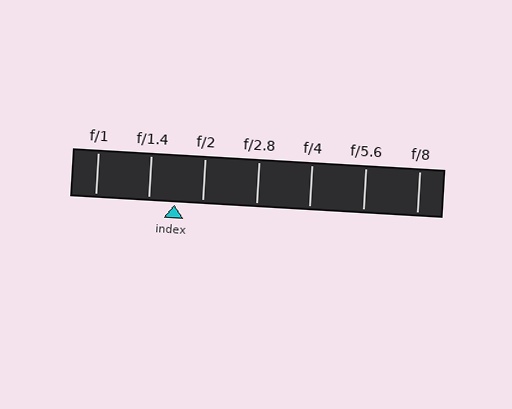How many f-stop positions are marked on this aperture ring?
There are 7 f-stop positions marked.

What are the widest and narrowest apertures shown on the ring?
The widest aperture shown is f/1 and the narrowest is f/8.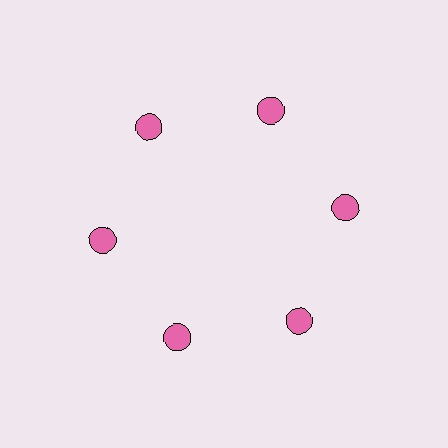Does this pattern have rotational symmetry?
Yes, this pattern has 6-fold rotational symmetry. It looks the same after rotating 60 degrees around the center.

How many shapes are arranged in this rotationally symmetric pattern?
There are 6 shapes, arranged in 6 groups of 1.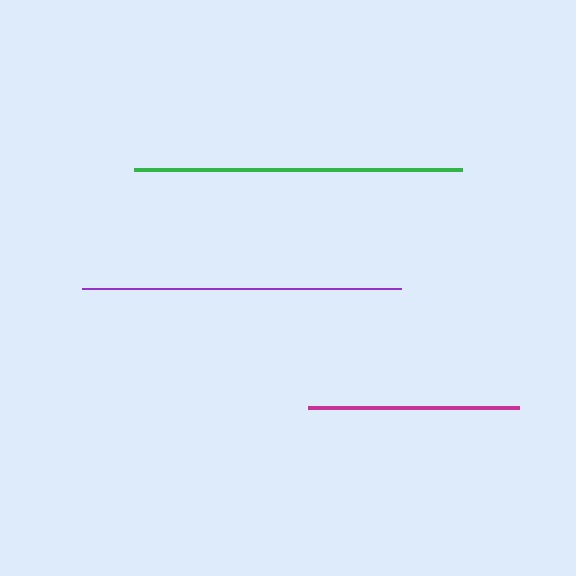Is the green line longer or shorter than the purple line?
The green line is longer than the purple line.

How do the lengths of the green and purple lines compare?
The green and purple lines are approximately the same length.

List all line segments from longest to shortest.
From longest to shortest: green, purple, magenta.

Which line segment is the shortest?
The magenta line is the shortest at approximately 211 pixels.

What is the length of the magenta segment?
The magenta segment is approximately 211 pixels long.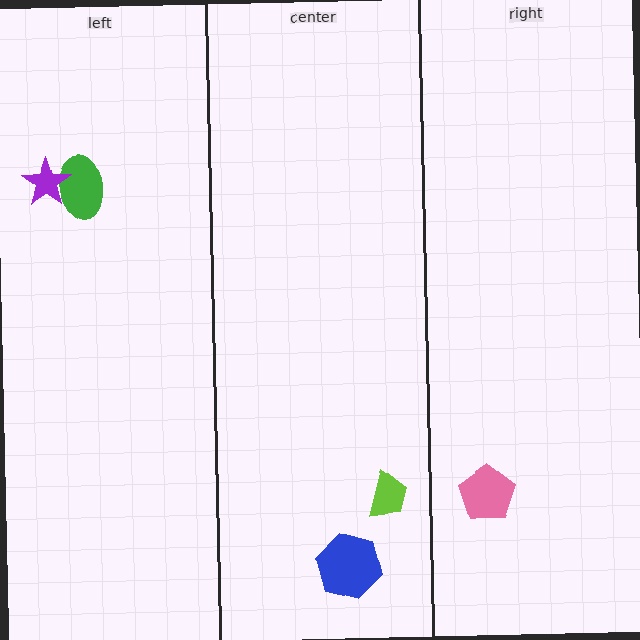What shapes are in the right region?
The pink pentagon.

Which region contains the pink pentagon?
The right region.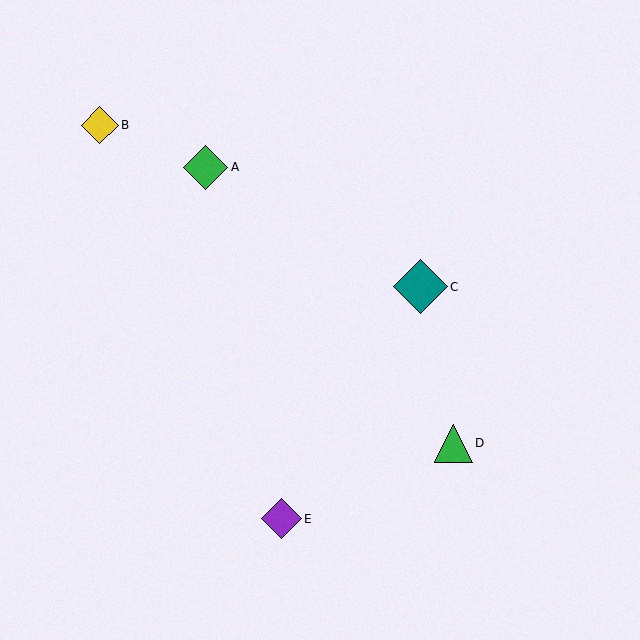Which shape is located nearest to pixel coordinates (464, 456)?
The green triangle (labeled D) at (453, 443) is nearest to that location.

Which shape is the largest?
The teal diamond (labeled C) is the largest.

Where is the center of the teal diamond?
The center of the teal diamond is at (420, 287).